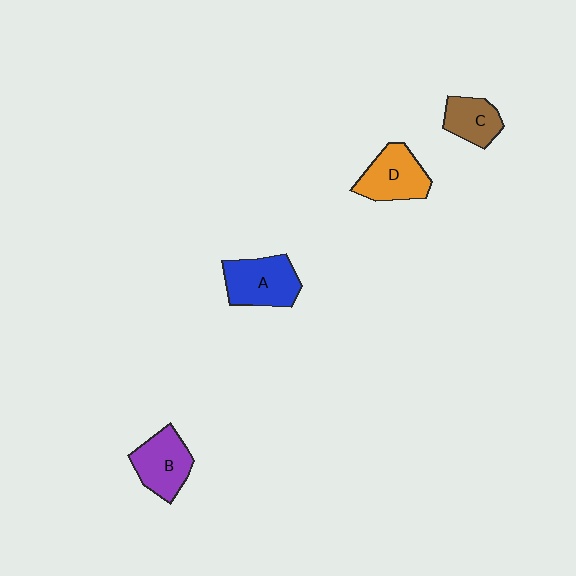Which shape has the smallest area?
Shape C (brown).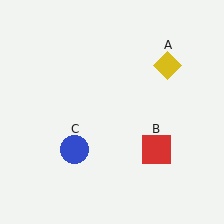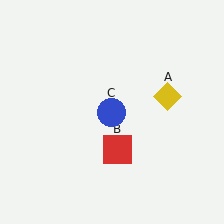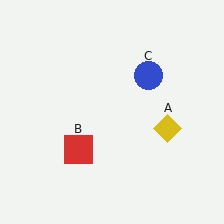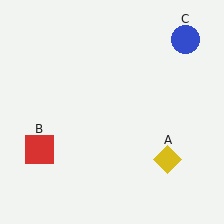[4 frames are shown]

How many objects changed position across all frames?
3 objects changed position: yellow diamond (object A), red square (object B), blue circle (object C).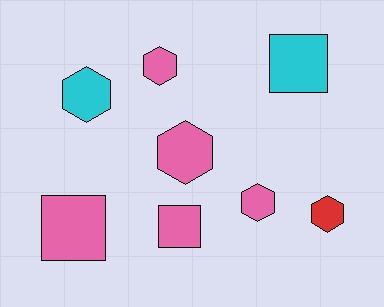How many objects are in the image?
There are 8 objects.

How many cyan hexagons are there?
There is 1 cyan hexagon.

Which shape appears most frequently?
Hexagon, with 5 objects.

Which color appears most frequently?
Pink, with 5 objects.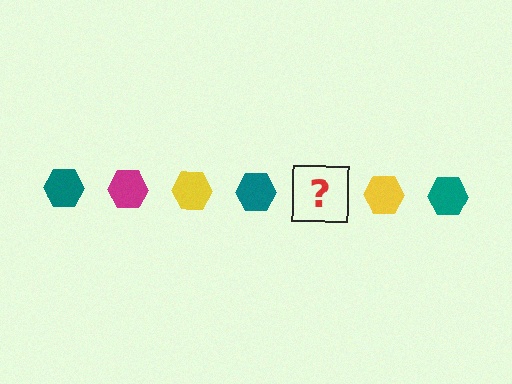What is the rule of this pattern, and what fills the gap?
The rule is that the pattern cycles through teal, magenta, yellow hexagons. The gap should be filled with a magenta hexagon.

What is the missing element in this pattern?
The missing element is a magenta hexagon.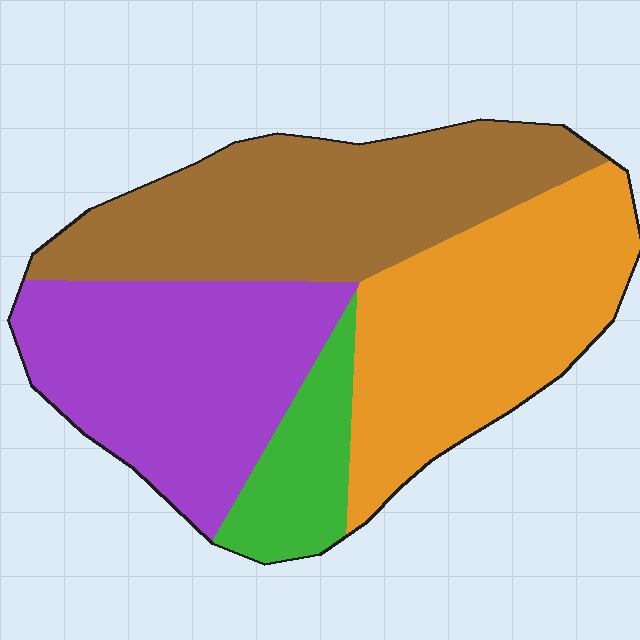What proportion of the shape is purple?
Purple takes up about one quarter (1/4) of the shape.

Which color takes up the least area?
Green, at roughly 10%.